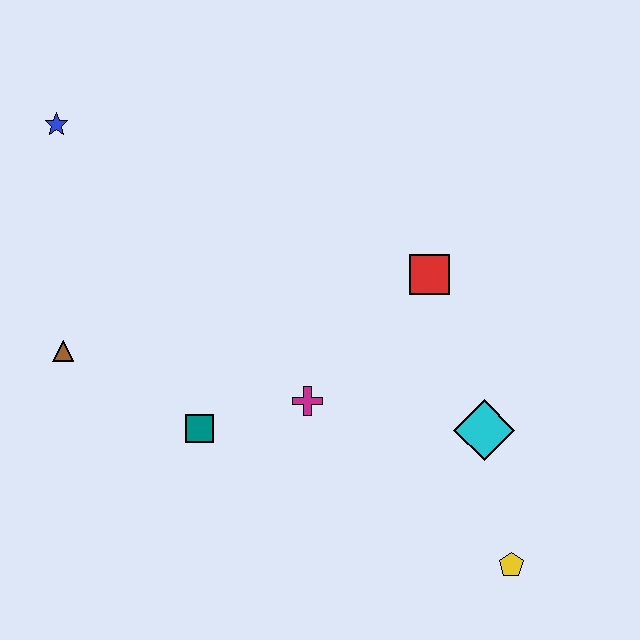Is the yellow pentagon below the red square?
Yes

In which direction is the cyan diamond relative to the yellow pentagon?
The cyan diamond is above the yellow pentagon.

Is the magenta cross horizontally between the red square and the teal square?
Yes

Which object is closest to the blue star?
The brown triangle is closest to the blue star.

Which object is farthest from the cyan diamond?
The blue star is farthest from the cyan diamond.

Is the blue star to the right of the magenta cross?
No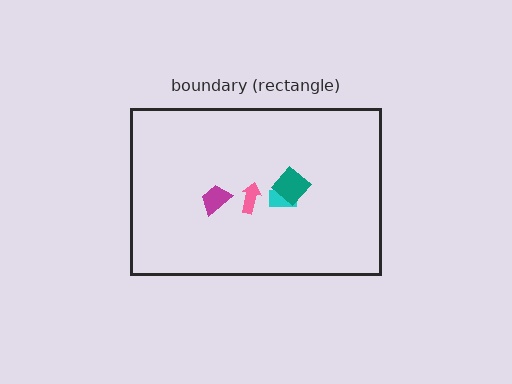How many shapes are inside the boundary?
4 inside, 0 outside.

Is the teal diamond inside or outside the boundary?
Inside.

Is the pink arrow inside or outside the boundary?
Inside.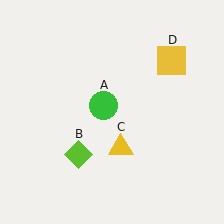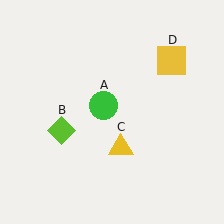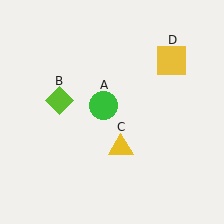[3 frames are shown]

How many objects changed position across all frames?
1 object changed position: lime diamond (object B).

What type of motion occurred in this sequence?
The lime diamond (object B) rotated clockwise around the center of the scene.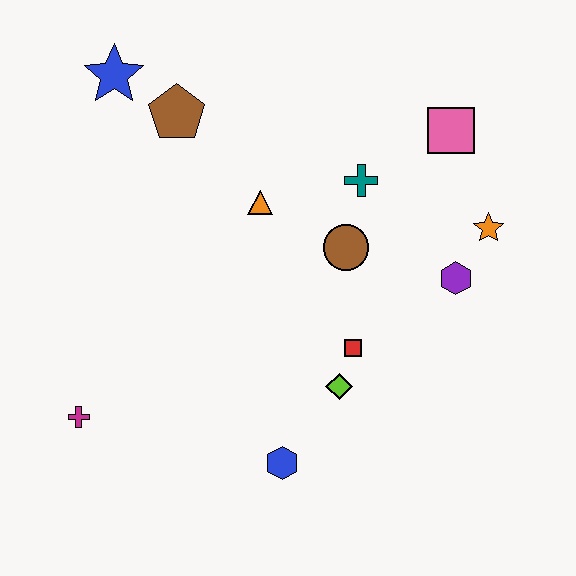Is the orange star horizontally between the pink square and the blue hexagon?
No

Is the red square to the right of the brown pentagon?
Yes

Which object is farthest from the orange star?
The magenta cross is farthest from the orange star.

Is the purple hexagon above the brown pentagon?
No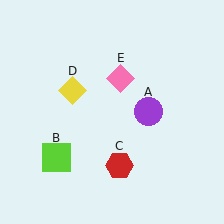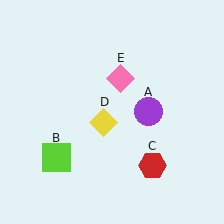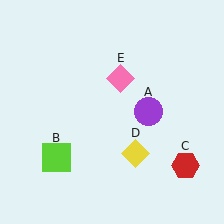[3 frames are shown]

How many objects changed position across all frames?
2 objects changed position: red hexagon (object C), yellow diamond (object D).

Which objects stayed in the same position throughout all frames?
Purple circle (object A) and lime square (object B) and pink diamond (object E) remained stationary.